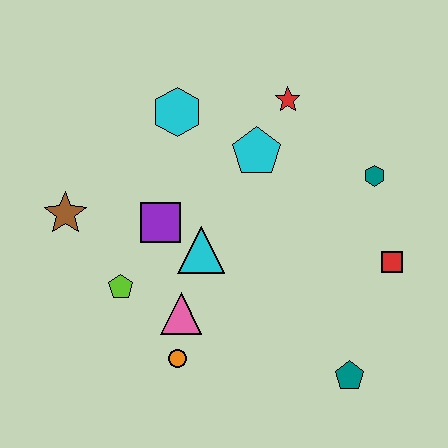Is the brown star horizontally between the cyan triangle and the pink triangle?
No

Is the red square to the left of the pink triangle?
No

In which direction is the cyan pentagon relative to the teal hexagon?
The cyan pentagon is to the left of the teal hexagon.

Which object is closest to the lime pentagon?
The pink triangle is closest to the lime pentagon.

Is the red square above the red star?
No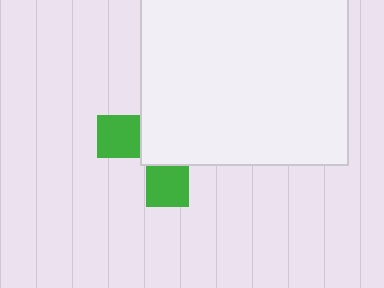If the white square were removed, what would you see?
You would see the complete green cross.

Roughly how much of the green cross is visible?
A small part of it is visible (roughly 35%).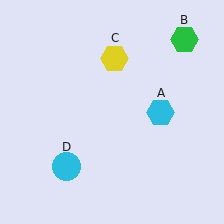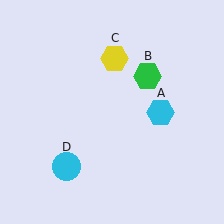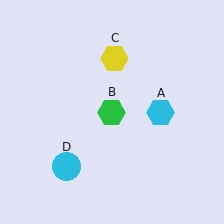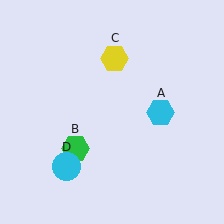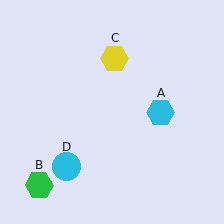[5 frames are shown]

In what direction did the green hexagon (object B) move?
The green hexagon (object B) moved down and to the left.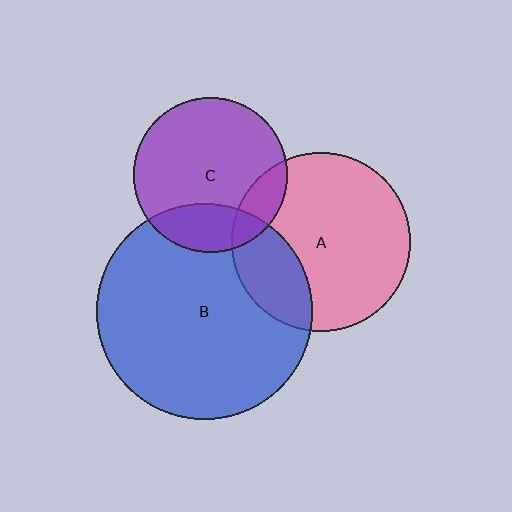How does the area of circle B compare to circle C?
Approximately 2.0 times.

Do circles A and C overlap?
Yes.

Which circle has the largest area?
Circle B (blue).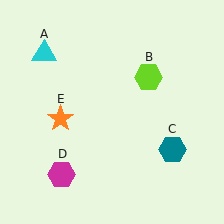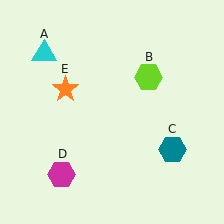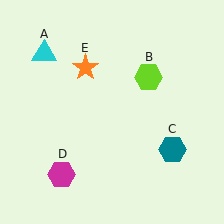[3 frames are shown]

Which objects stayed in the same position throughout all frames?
Cyan triangle (object A) and lime hexagon (object B) and teal hexagon (object C) and magenta hexagon (object D) remained stationary.